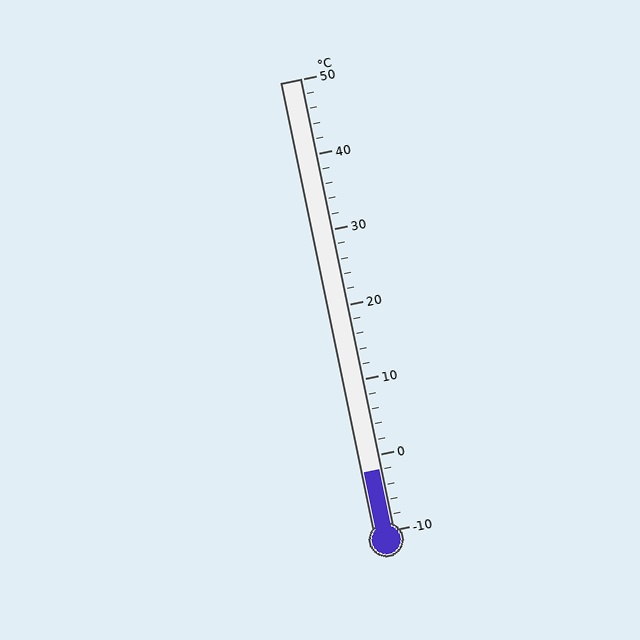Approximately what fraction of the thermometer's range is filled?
The thermometer is filled to approximately 15% of its range.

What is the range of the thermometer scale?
The thermometer scale ranges from -10°C to 50°C.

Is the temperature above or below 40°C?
The temperature is below 40°C.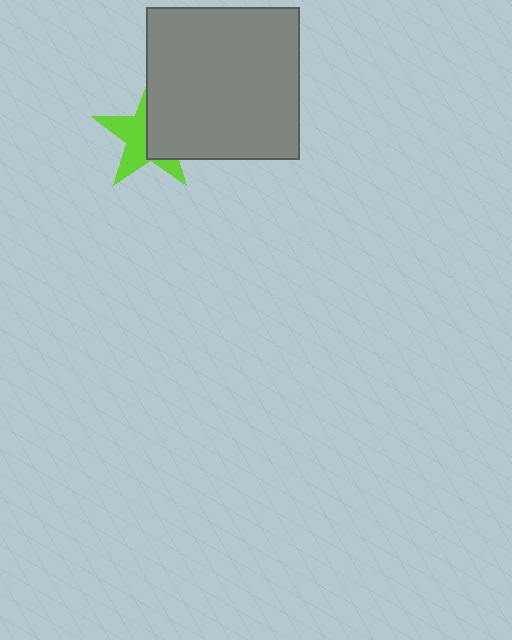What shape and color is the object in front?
The object in front is a gray square.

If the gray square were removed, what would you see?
You would see the complete lime star.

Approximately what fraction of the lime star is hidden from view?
Roughly 49% of the lime star is hidden behind the gray square.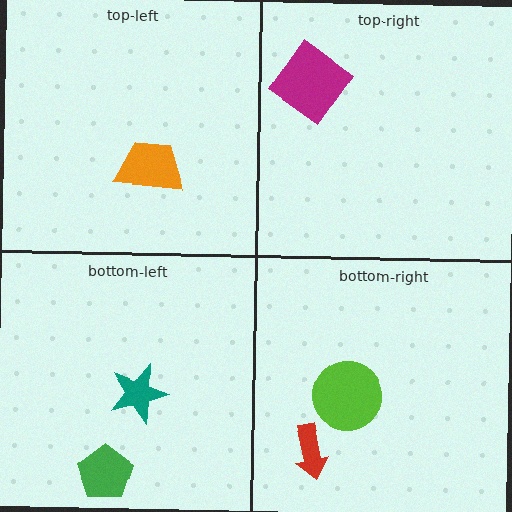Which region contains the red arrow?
The bottom-right region.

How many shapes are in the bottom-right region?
2.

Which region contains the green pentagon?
The bottom-left region.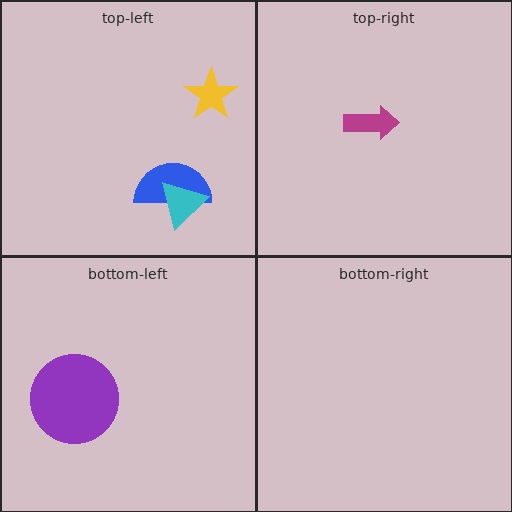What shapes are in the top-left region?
The yellow star, the blue semicircle, the cyan triangle.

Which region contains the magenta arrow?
The top-right region.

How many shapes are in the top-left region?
3.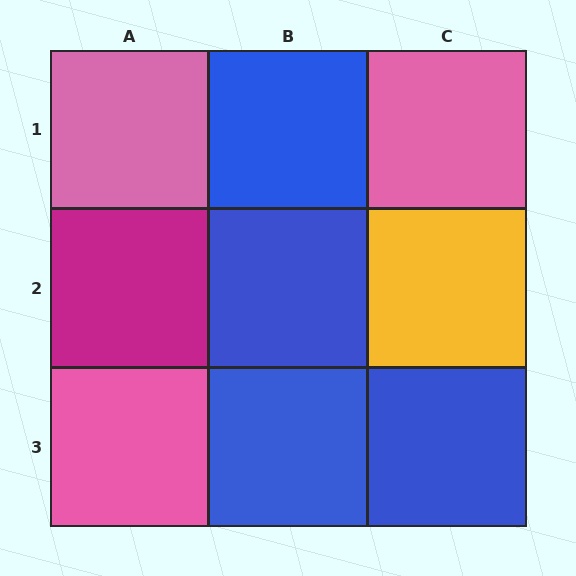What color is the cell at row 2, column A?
Magenta.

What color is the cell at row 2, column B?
Blue.